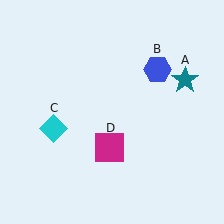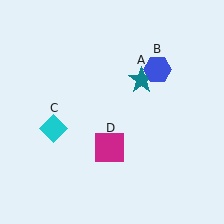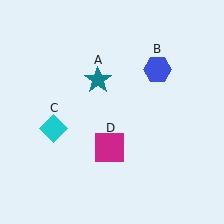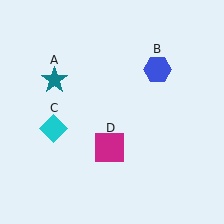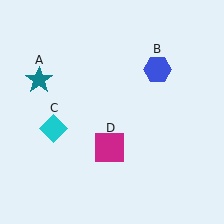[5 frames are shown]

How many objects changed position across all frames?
1 object changed position: teal star (object A).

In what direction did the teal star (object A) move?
The teal star (object A) moved left.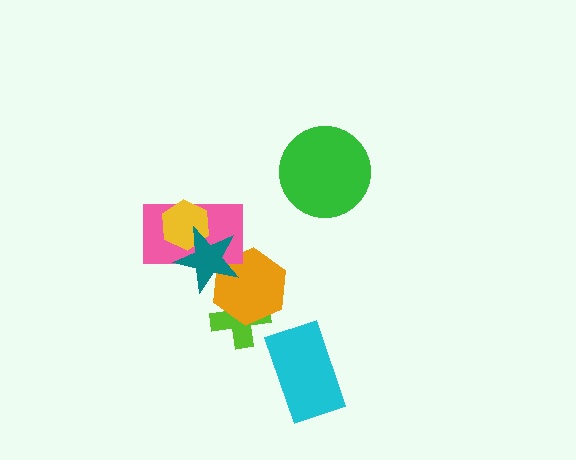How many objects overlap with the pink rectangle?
3 objects overlap with the pink rectangle.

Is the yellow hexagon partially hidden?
Yes, it is partially covered by another shape.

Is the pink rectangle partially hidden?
Yes, it is partially covered by another shape.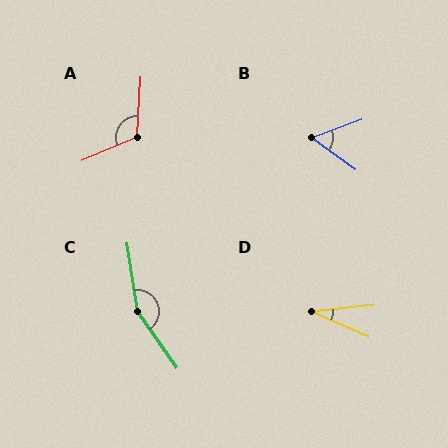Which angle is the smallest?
D, at approximately 29 degrees.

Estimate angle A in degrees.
Approximately 117 degrees.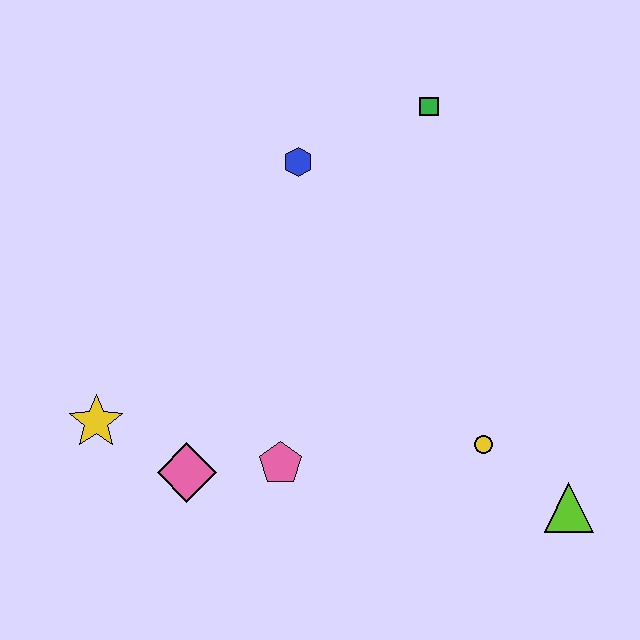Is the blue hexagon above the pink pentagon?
Yes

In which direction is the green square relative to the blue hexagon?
The green square is to the right of the blue hexagon.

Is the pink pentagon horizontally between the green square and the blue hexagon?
No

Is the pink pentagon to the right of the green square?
No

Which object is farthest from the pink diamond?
The green square is farthest from the pink diamond.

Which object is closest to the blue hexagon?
The green square is closest to the blue hexagon.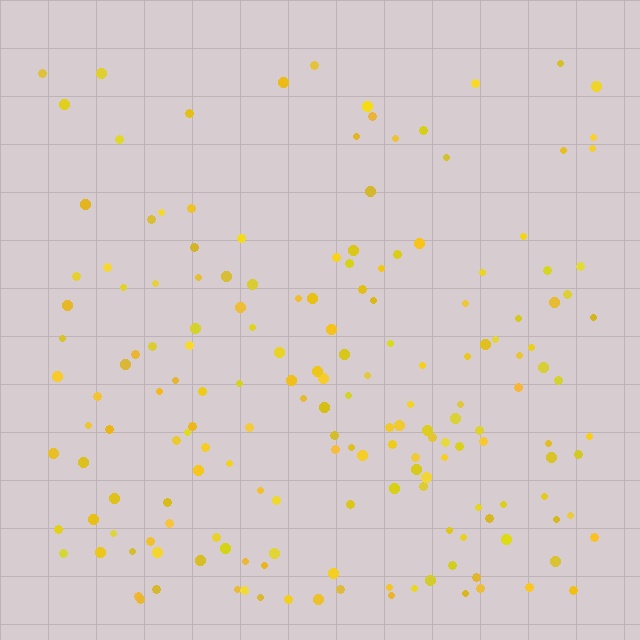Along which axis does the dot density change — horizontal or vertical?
Vertical.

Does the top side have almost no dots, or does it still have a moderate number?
Still a moderate number, just noticeably fewer than the bottom.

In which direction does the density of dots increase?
From top to bottom, with the bottom side densest.